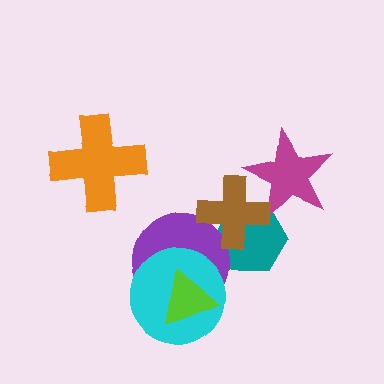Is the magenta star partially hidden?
Yes, it is partially covered by another shape.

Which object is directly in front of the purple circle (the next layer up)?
The cyan circle is directly in front of the purple circle.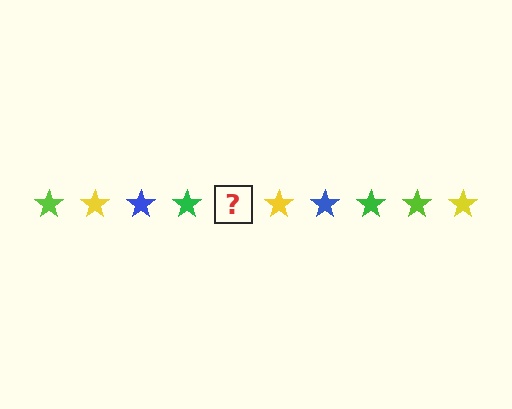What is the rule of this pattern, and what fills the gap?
The rule is that the pattern cycles through lime, yellow, blue, green stars. The gap should be filled with a lime star.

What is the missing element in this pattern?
The missing element is a lime star.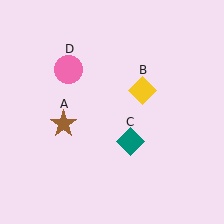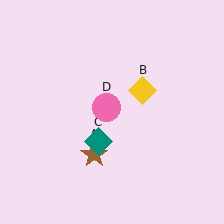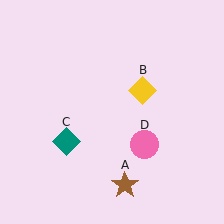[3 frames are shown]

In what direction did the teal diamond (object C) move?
The teal diamond (object C) moved left.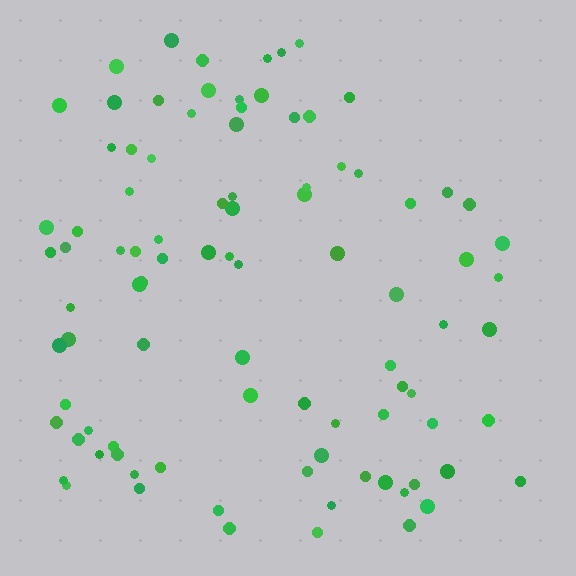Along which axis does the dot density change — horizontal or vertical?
Horizontal.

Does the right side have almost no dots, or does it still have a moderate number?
Still a moderate number, just noticeably fewer than the left.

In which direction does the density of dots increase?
From right to left, with the left side densest.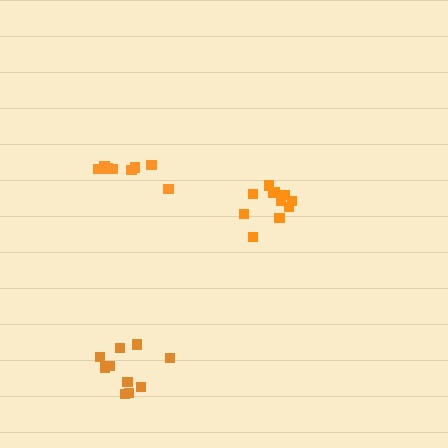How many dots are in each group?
Group 1: 11 dots, Group 2: 10 dots, Group 3: 8 dots (29 total).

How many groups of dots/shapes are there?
There are 3 groups.